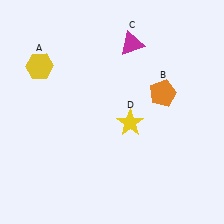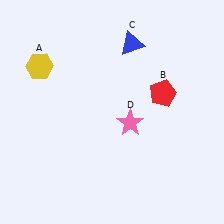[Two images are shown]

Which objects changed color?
B changed from orange to red. C changed from magenta to blue. D changed from yellow to pink.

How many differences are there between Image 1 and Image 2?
There are 3 differences between the two images.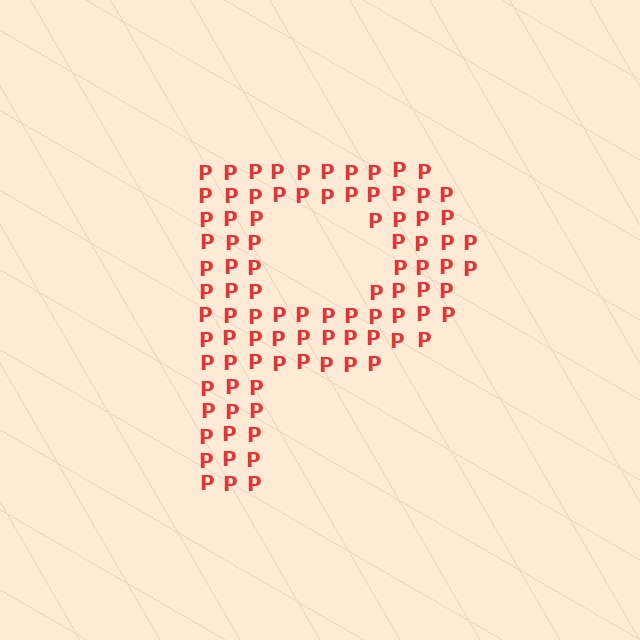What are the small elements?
The small elements are letter P's.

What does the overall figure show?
The overall figure shows the letter P.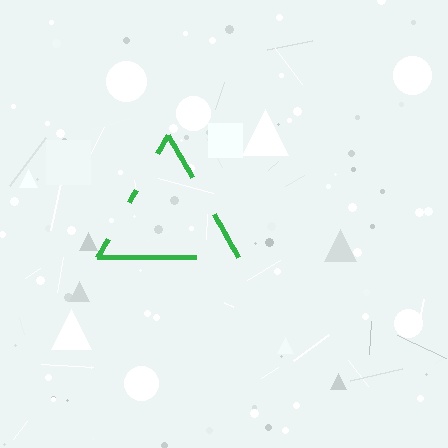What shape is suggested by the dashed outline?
The dashed outline suggests a triangle.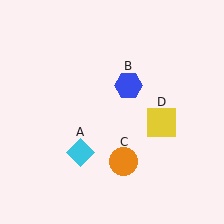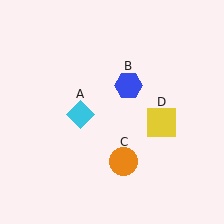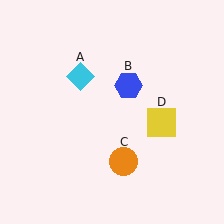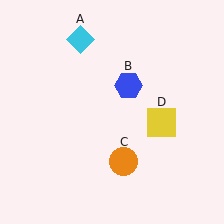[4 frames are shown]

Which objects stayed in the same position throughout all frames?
Blue hexagon (object B) and orange circle (object C) and yellow square (object D) remained stationary.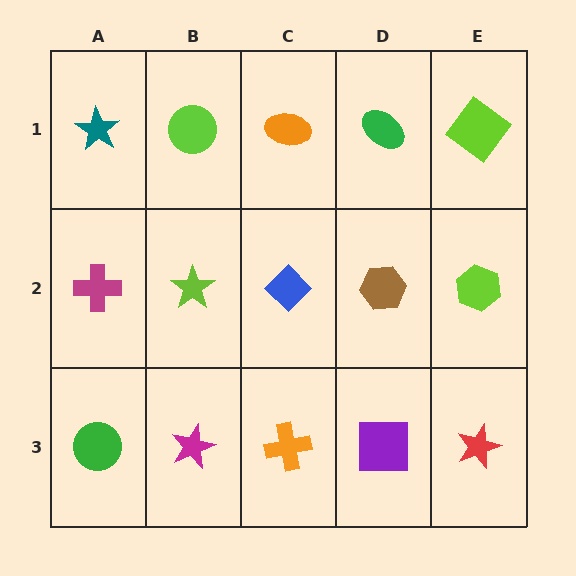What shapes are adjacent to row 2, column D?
A green ellipse (row 1, column D), a purple square (row 3, column D), a blue diamond (row 2, column C), a lime hexagon (row 2, column E).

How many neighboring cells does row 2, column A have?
3.